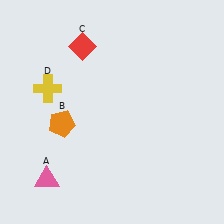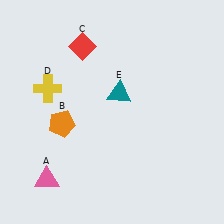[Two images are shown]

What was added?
A teal triangle (E) was added in Image 2.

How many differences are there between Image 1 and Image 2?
There is 1 difference between the two images.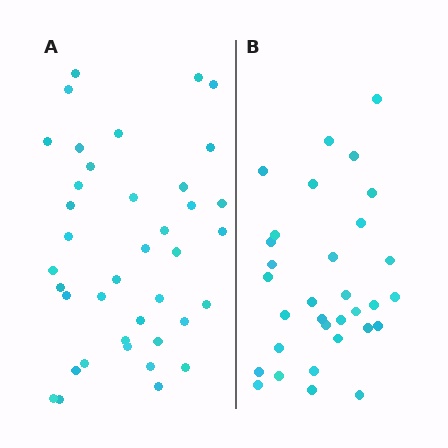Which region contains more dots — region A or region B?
Region A (the left region) has more dots.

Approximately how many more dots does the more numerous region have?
Region A has roughly 8 or so more dots than region B.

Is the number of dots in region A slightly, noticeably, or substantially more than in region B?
Region A has only slightly more — the two regions are fairly close. The ratio is roughly 1.2 to 1.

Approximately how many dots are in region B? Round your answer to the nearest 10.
About 30 dots. (The exact count is 32, which rounds to 30.)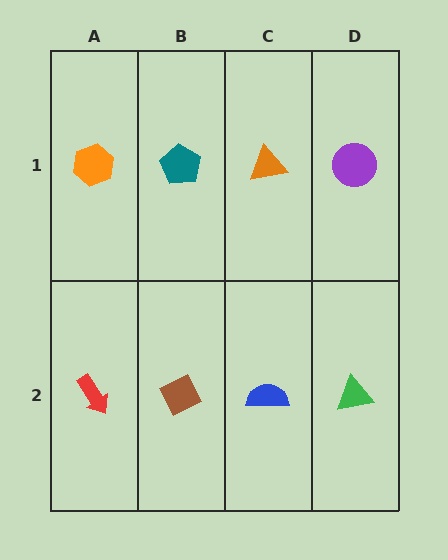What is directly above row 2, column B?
A teal pentagon.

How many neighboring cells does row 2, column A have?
2.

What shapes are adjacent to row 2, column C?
An orange triangle (row 1, column C), a brown diamond (row 2, column B), a green triangle (row 2, column D).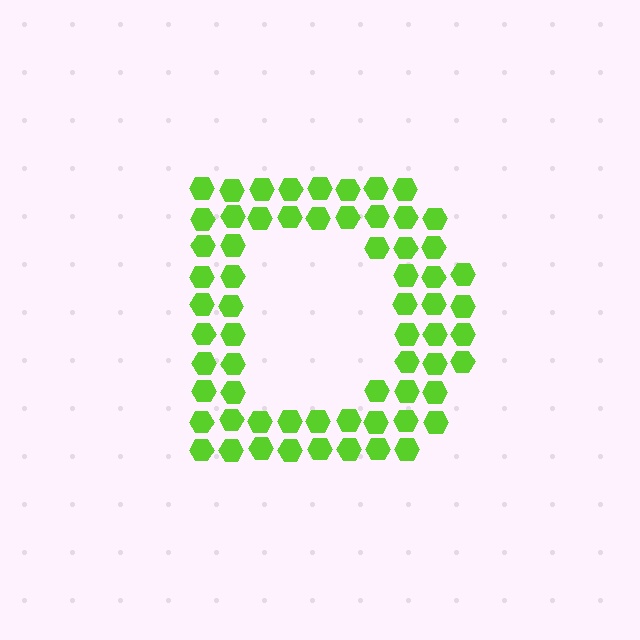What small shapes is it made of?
It is made of small hexagons.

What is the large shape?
The large shape is the letter D.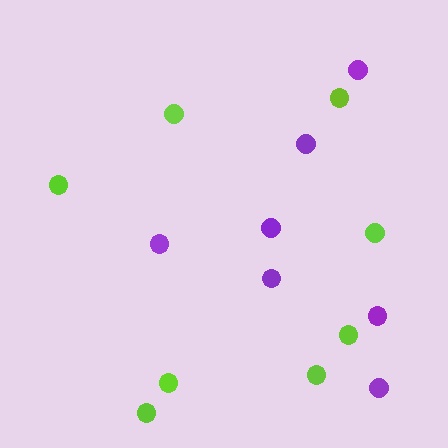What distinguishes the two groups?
There are 2 groups: one group of lime circles (8) and one group of purple circles (7).